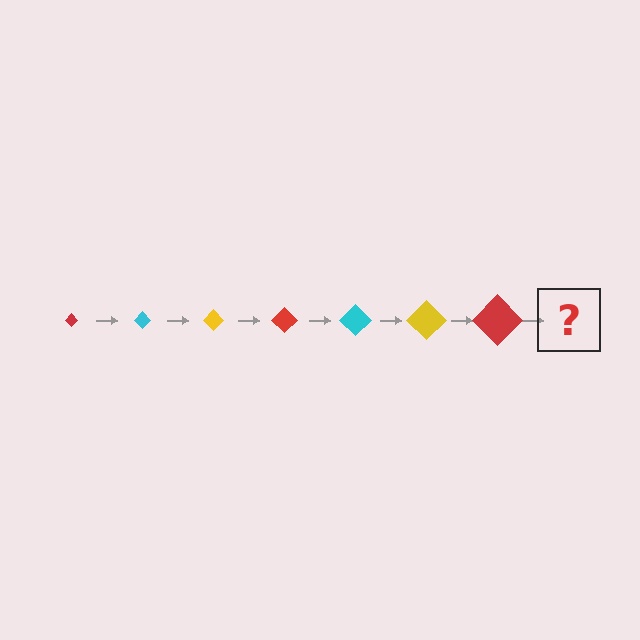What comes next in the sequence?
The next element should be a cyan diamond, larger than the previous one.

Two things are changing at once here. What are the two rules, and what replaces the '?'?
The two rules are that the diamond grows larger each step and the color cycles through red, cyan, and yellow. The '?' should be a cyan diamond, larger than the previous one.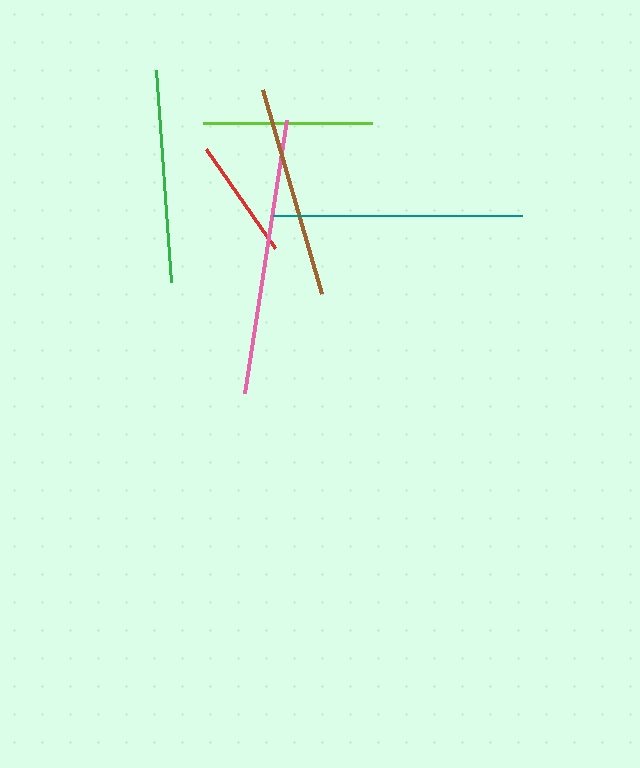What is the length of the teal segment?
The teal segment is approximately 249 pixels long.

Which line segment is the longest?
The pink line is the longest at approximately 276 pixels.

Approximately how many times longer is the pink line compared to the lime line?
The pink line is approximately 1.6 times the length of the lime line.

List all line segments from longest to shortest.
From longest to shortest: pink, teal, brown, green, lime, red.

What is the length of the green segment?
The green segment is approximately 212 pixels long.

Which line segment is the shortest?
The red line is the shortest at approximately 121 pixels.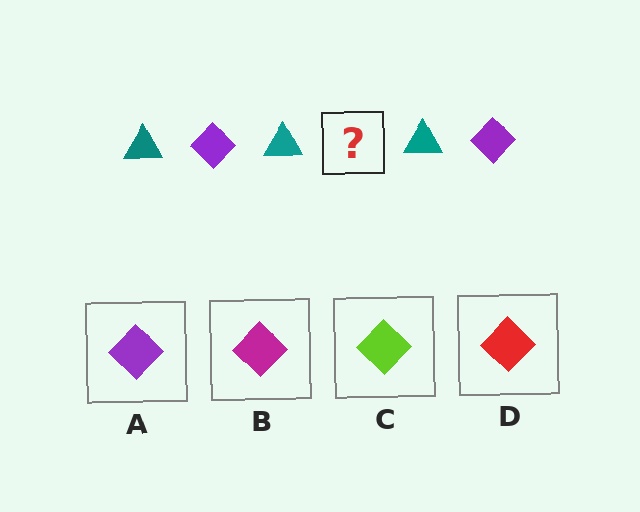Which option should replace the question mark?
Option A.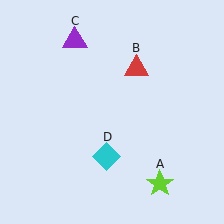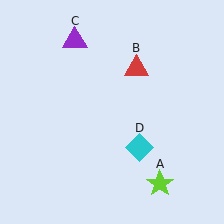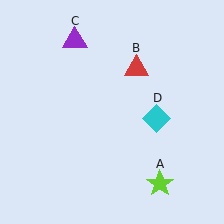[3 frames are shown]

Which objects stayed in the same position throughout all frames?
Lime star (object A) and red triangle (object B) and purple triangle (object C) remained stationary.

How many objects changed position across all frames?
1 object changed position: cyan diamond (object D).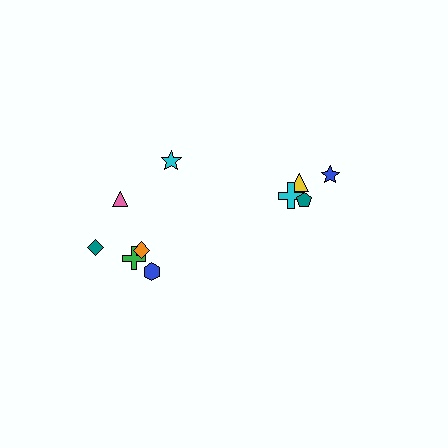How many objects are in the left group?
There are 6 objects.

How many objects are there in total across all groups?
There are 10 objects.